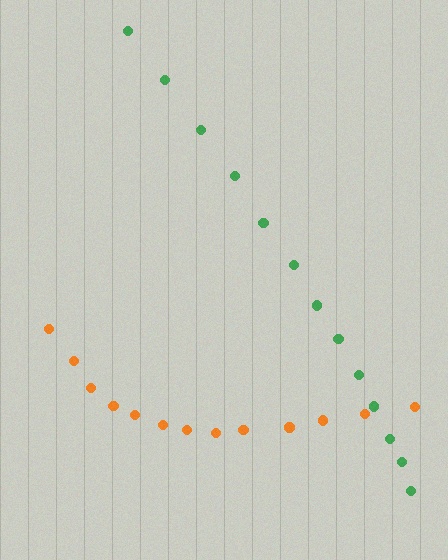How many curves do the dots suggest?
There are 2 distinct paths.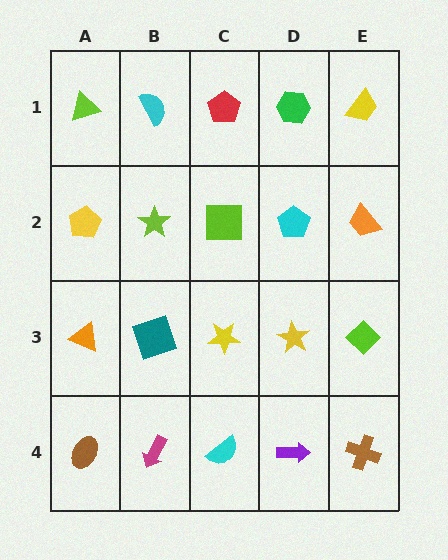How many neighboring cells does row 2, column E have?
3.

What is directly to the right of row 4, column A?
A magenta arrow.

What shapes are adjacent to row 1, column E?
An orange trapezoid (row 2, column E), a green hexagon (row 1, column D).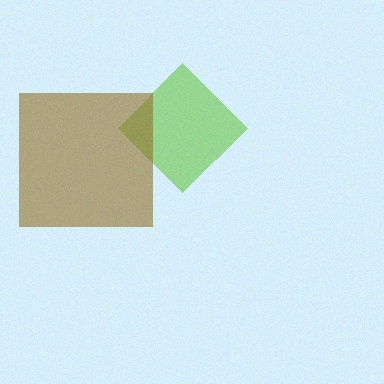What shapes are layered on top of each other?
The layered shapes are: a lime diamond, a brown square.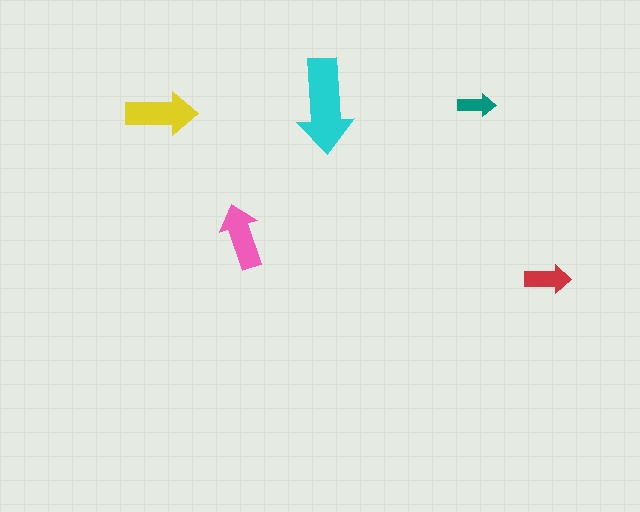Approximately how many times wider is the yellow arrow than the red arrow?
About 1.5 times wider.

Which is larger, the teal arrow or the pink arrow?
The pink one.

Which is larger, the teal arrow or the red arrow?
The red one.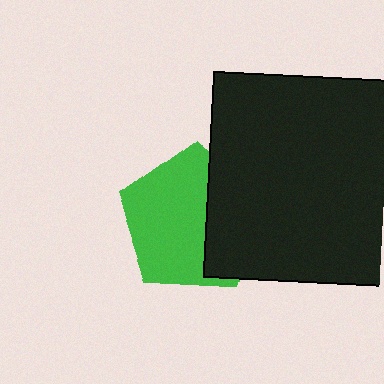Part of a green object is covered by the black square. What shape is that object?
It is a pentagon.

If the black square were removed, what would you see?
You would see the complete green pentagon.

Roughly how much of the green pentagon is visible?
About half of it is visible (roughly 64%).